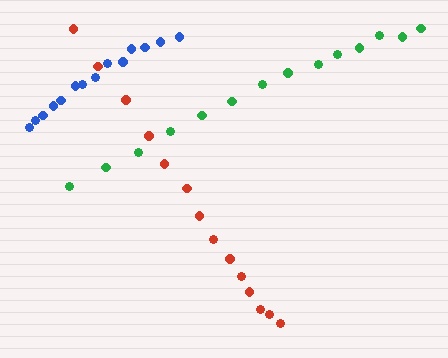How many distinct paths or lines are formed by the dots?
There are 3 distinct paths.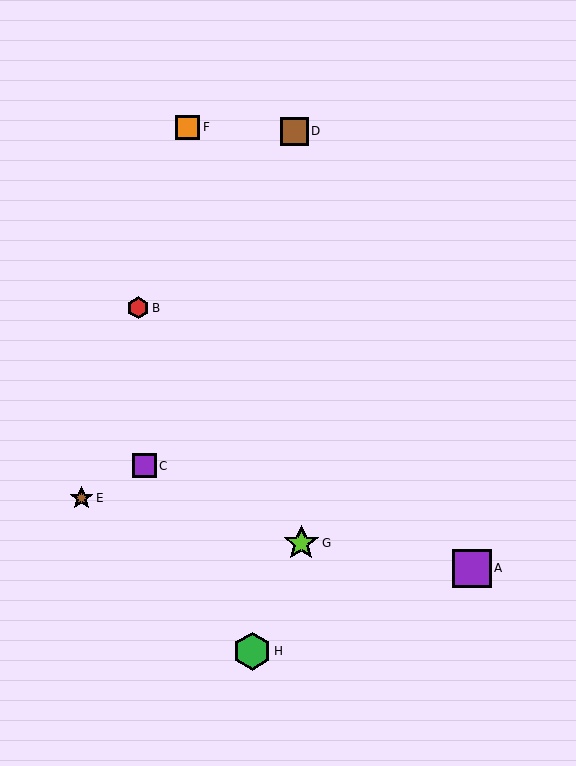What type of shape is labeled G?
Shape G is a lime star.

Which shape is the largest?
The purple square (labeled A) is the largest.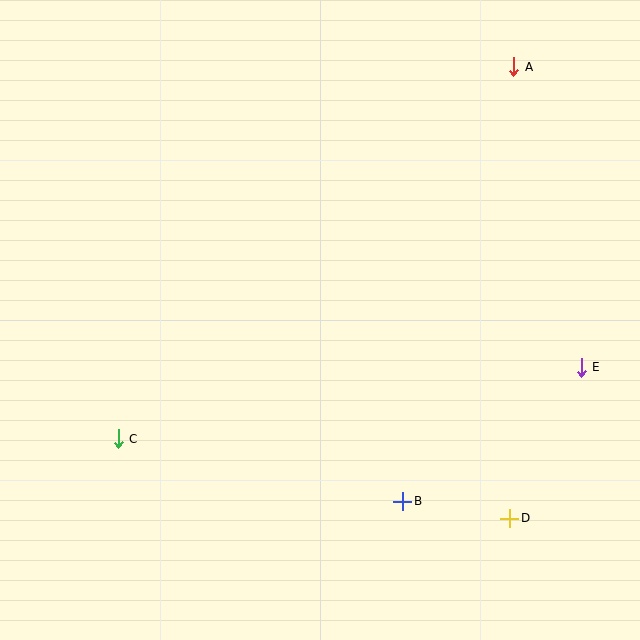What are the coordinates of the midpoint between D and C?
The midpoint between D and C is at (314, 479).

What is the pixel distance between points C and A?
The distance between C and A is 543 pixels.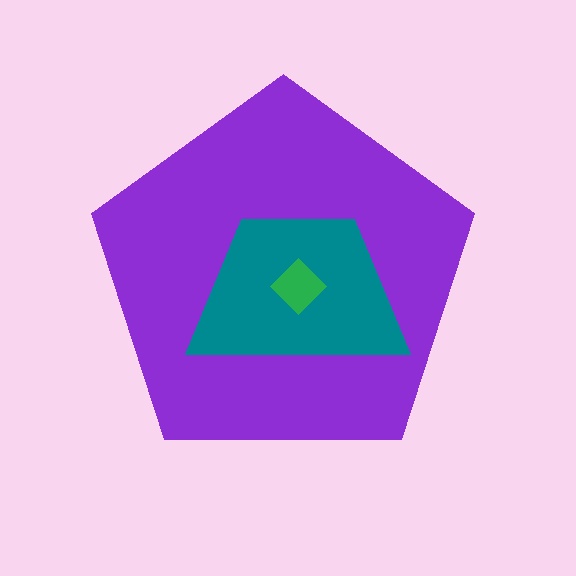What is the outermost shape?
The purple pentagon.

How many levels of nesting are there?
3.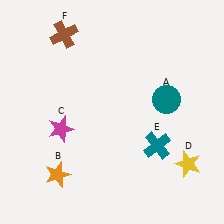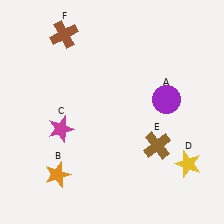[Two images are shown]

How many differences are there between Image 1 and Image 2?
There are 2 differences between the two images.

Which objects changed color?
A changed from teal to purple. E changed from teal to brown.